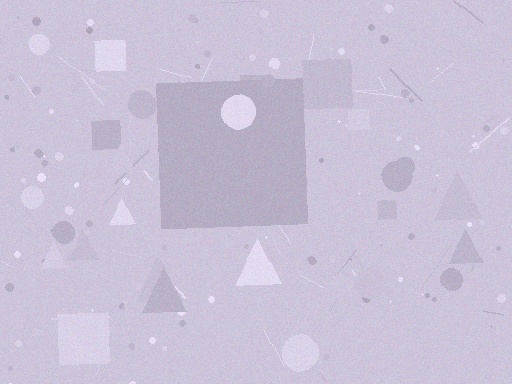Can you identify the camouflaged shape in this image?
The camouflaged shape is a square.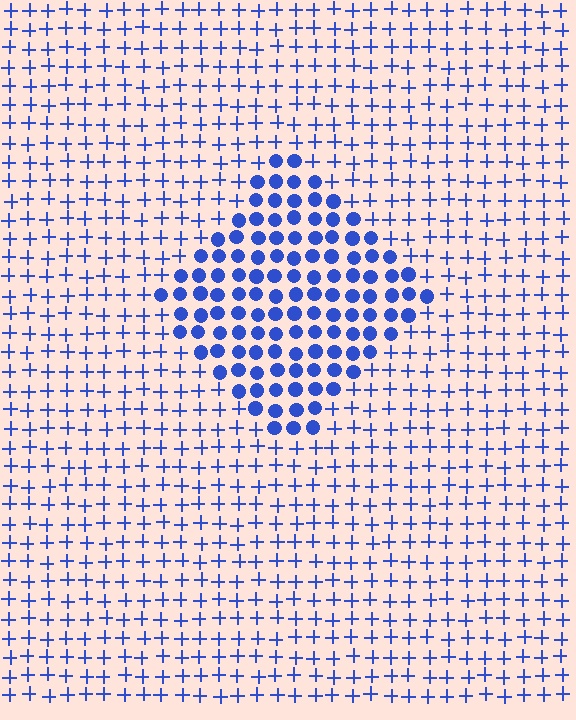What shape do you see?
I see a diamond.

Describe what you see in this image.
The image is filled with small blue elements arranged in a uniform grid. A diamond-shaped region contains circles, while the surrounding area contains plus signs. The boundary is defined purely by the change in element shape.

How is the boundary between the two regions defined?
The boundary is defined by a change in element shape: circles inside vs. plus signs outside. All elements share the same color and spacing.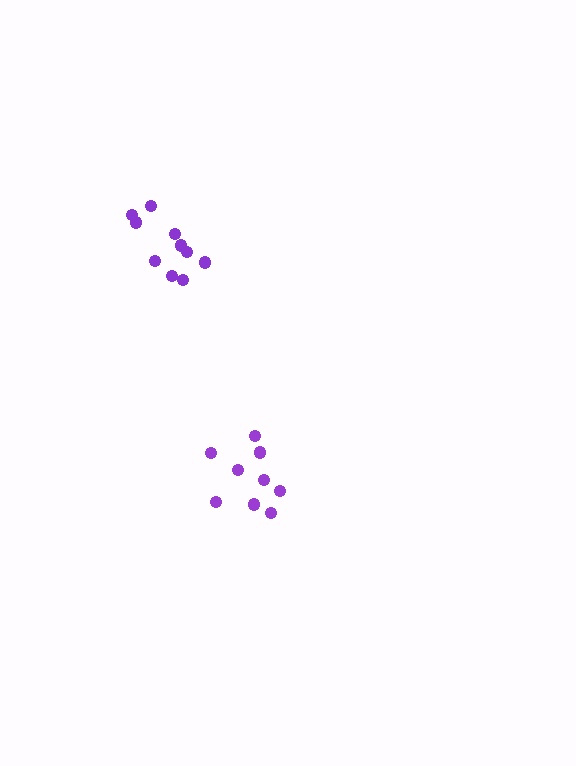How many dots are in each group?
Group 1: 10 dots, Group 2: 9 dots (19 total).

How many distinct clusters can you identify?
There are 2 distinct clusters.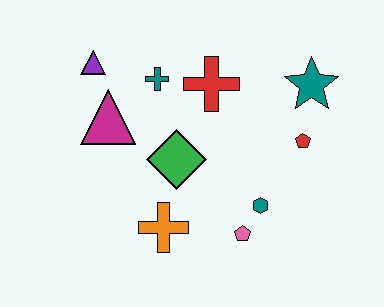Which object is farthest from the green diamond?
The teal star is farthest from the green diamond.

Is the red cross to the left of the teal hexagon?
Yes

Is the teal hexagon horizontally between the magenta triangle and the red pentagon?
Yes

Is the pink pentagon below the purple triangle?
Yes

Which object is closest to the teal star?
The red pentagon is closest to the teal star.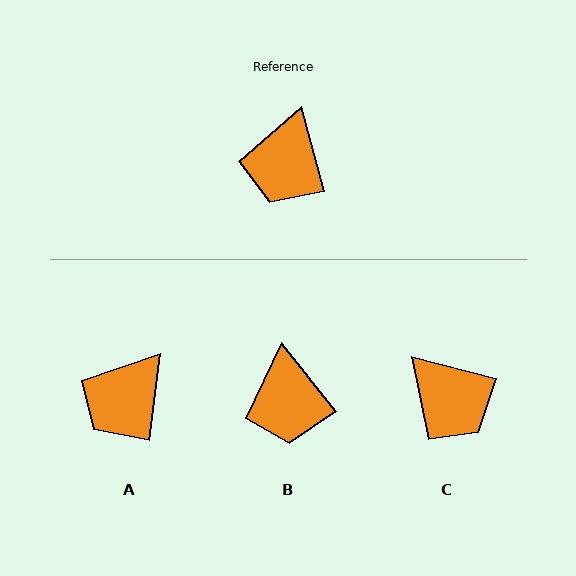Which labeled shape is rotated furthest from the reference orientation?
C, about 60 degrees away.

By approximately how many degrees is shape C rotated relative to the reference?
Approximately 60 degrees counter-clockwise.